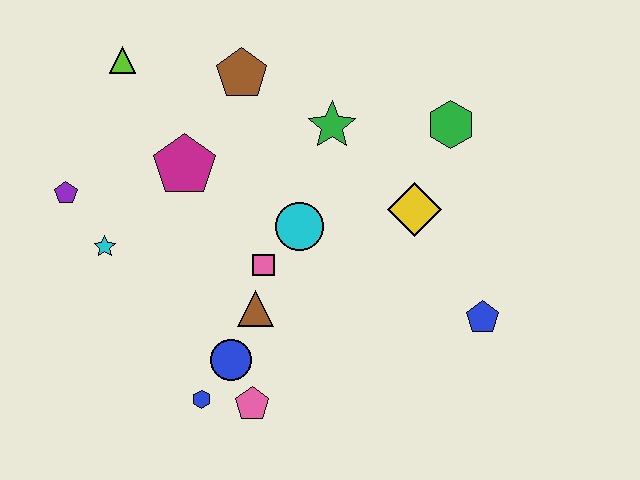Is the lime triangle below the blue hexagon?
No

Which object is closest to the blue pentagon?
The yellow diamond is closest to the blue pentagon.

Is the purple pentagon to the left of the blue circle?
Yes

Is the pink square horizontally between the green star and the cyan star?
Yes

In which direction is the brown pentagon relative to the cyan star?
The brown pentagon is above the cyan star.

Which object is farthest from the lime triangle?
The blue pentagon is farthest from the lime triangle.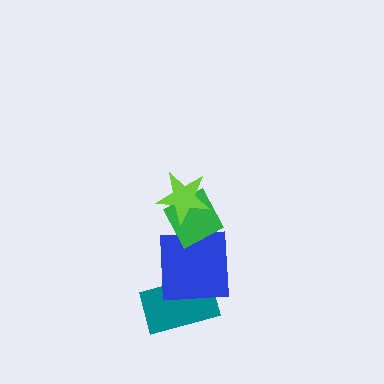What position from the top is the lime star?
The lime star is 1st from the top.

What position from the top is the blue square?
The blue square is 3rd from the top.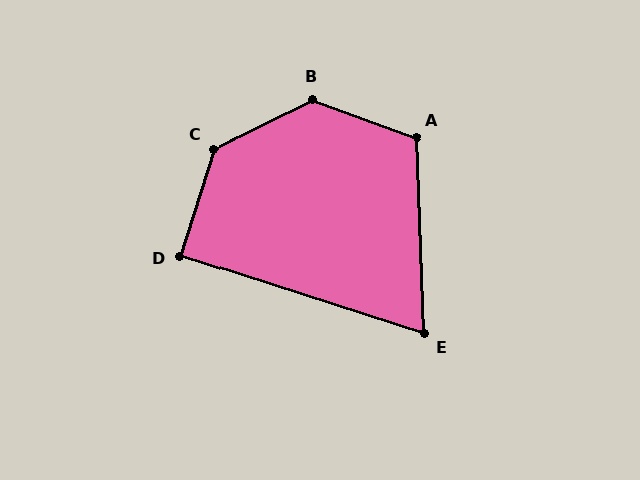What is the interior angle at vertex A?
Approximately 113 degrees (obtuse).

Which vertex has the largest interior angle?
B, at approximately 134 degrees.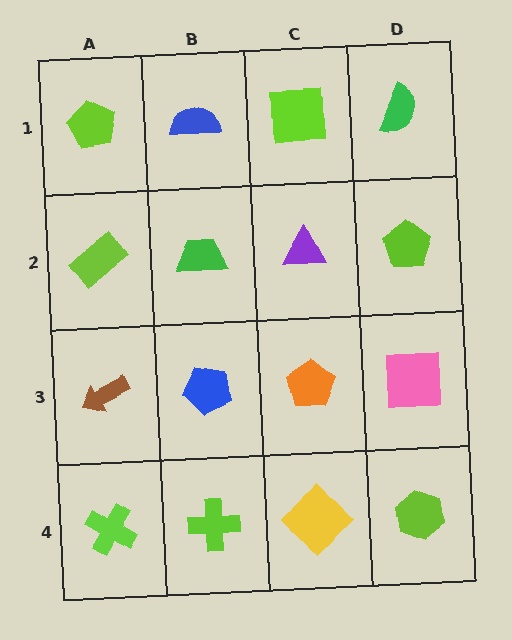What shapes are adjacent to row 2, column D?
A green semicircle (row 1, column D), a pink square (row 3, column D), a purple triangle (row 2, column C).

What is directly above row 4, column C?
An orange pentagon.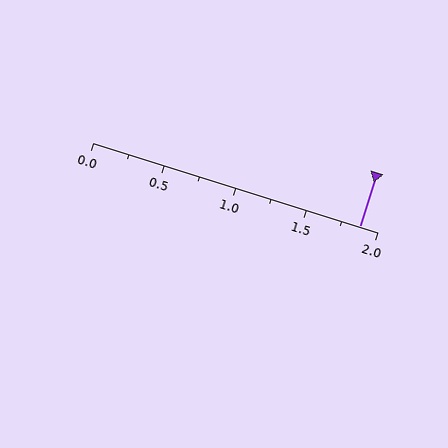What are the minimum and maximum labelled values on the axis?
The axis runs from 0.0 to 2.0.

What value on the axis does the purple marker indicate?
The marker indicates approximately 1.88.